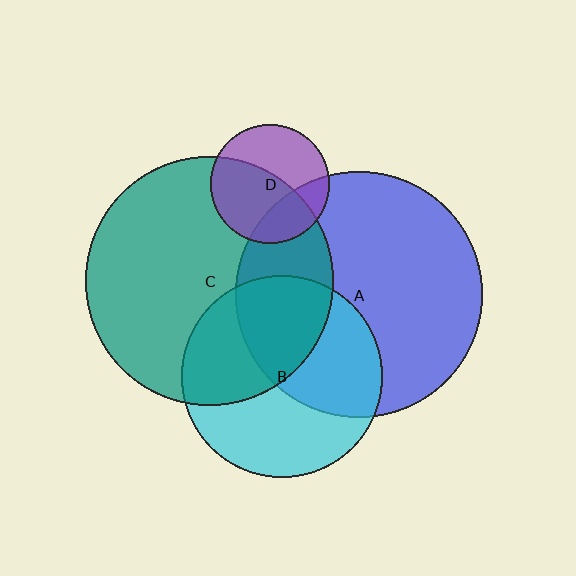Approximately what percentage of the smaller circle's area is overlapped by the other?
Approximately 55%.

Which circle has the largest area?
Circle C (teal).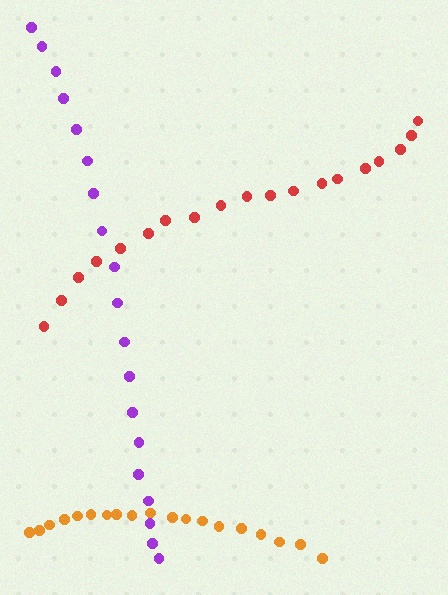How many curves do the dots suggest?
There are 3 distinct paths.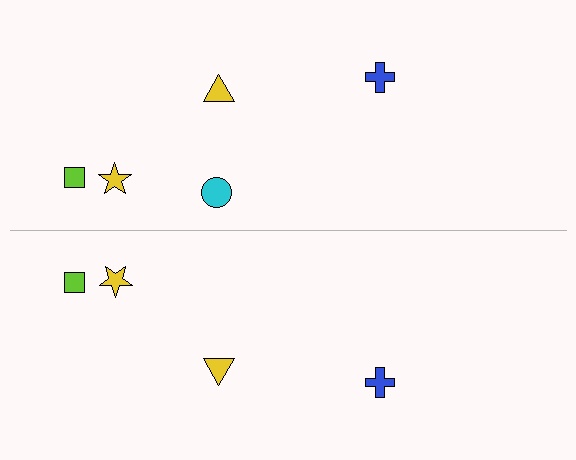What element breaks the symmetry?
A cyan circle is missing from the bottom side.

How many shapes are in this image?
There are 9 shapes in this image.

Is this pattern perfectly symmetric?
No, the pattern is not perfectly symmetric. A cyan circle is missing from the bottom side.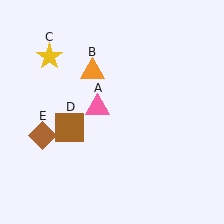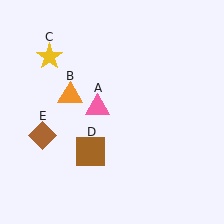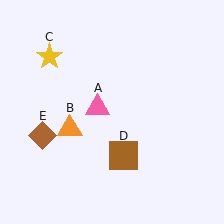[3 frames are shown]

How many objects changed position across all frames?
2 objects changed position: orange triangle (object B), brown square (object D).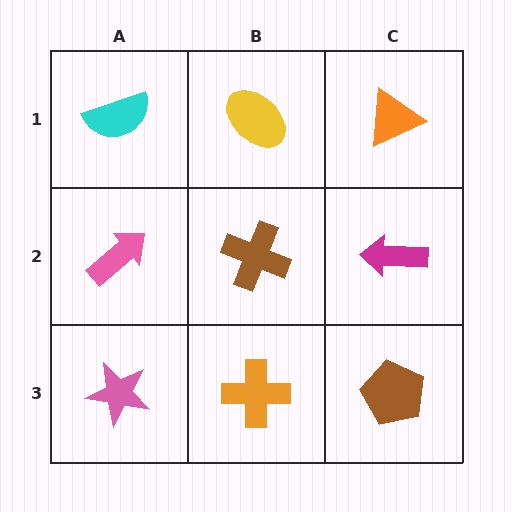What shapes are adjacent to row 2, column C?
An orange triangle (row 1, column C), a brown pentagon (row 3, column C), a brown cross (row 2, column B).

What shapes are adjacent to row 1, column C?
A magenta arrow (row 2, column C), a yellow ellipse (row 1, column B).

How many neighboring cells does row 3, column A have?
2.